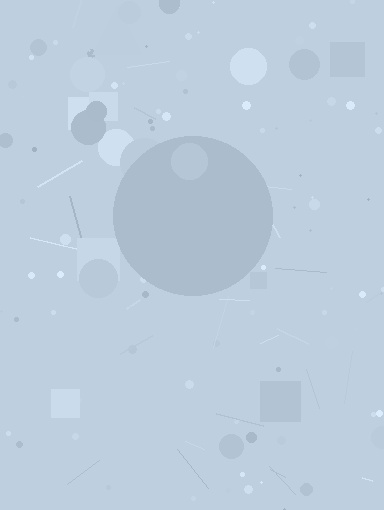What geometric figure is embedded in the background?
A circle is embedded in the background.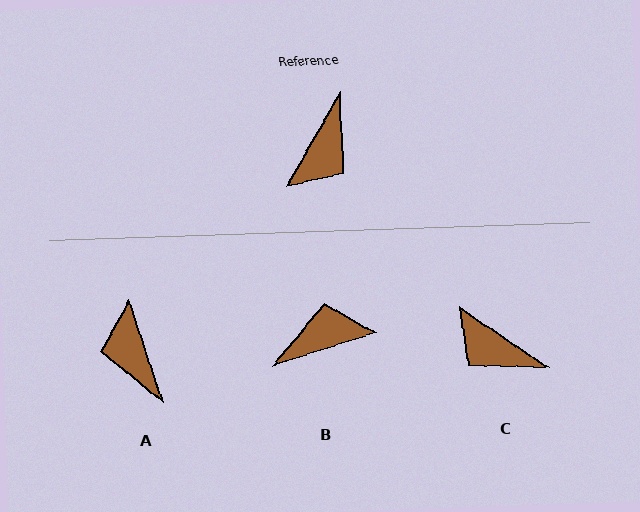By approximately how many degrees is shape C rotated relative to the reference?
Approximately 94 degrees clockwise.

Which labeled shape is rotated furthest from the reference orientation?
B, about 138 degrees away.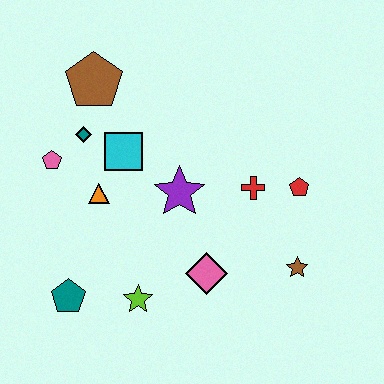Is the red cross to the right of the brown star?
No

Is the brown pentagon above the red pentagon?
Yes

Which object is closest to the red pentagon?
The red cross is closest to the red pentagon.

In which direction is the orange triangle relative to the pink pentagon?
The orange triangle is to the right of the pink pentagon.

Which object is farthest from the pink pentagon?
The brown star is farthest from the pink pentagon.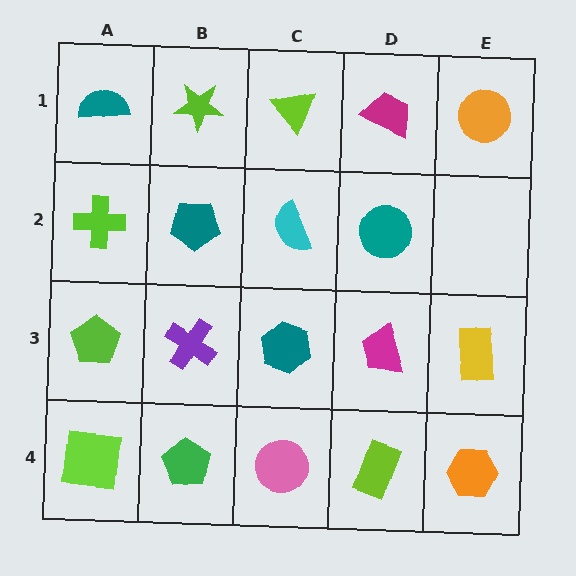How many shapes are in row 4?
5 shapes.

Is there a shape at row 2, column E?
No, that cell is empty.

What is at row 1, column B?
A lime star.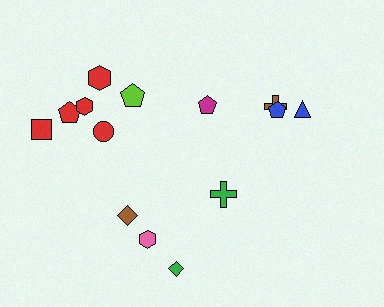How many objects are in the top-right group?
There are 4 objects.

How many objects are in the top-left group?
There are 6 objects.